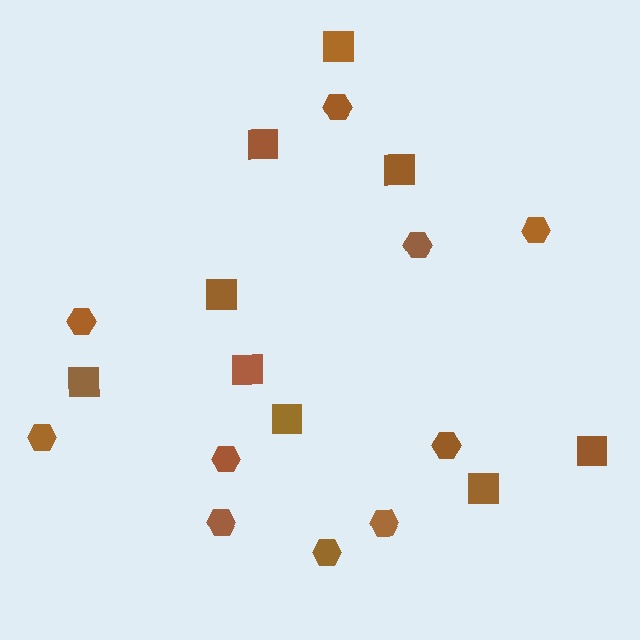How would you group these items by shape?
There are 2 groups: one group of squares (9) and one group of hexagons (10).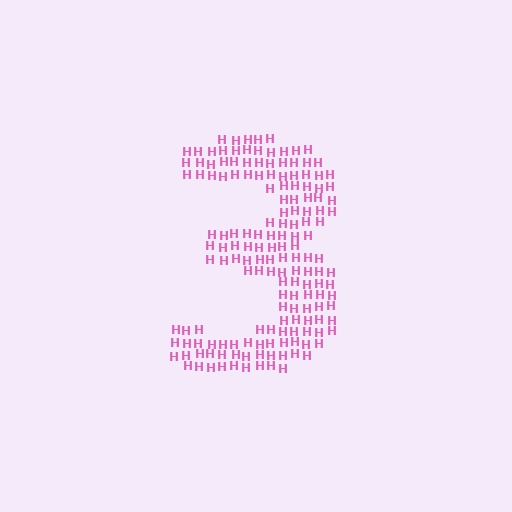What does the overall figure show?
The overall figure shows the digit 3.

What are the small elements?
The small elements are letter H's.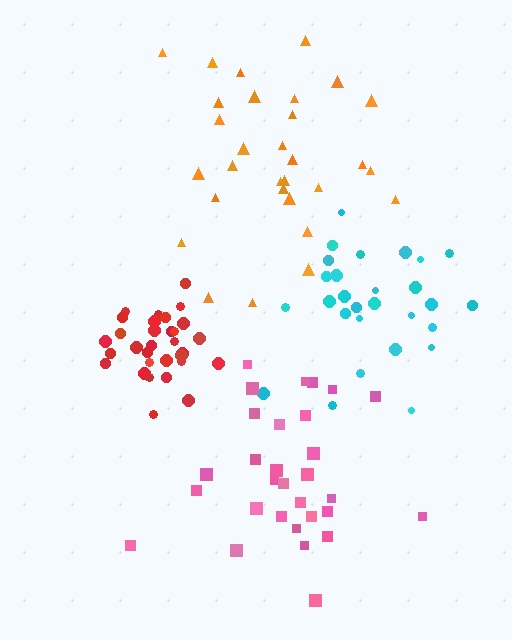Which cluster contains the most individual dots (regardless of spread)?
Red (31).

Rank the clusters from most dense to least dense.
red, cyan, pink, orange.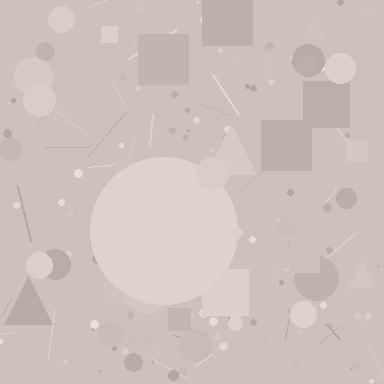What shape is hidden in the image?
A circle is hidden in the image.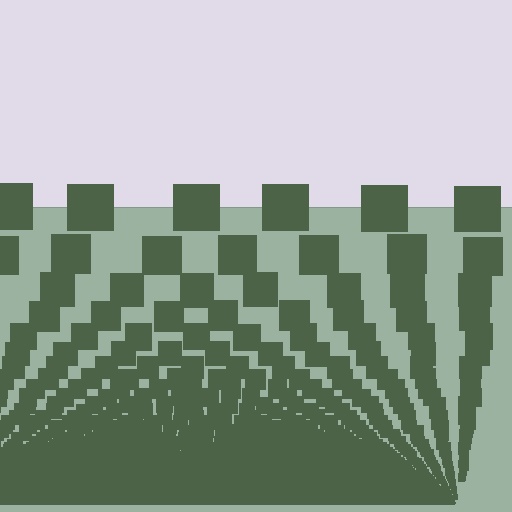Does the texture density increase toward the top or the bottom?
Density increases toward the bottom.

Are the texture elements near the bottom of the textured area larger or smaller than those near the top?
Smaller. The gradient is inverted — elements near the bottom are smaller and denser.